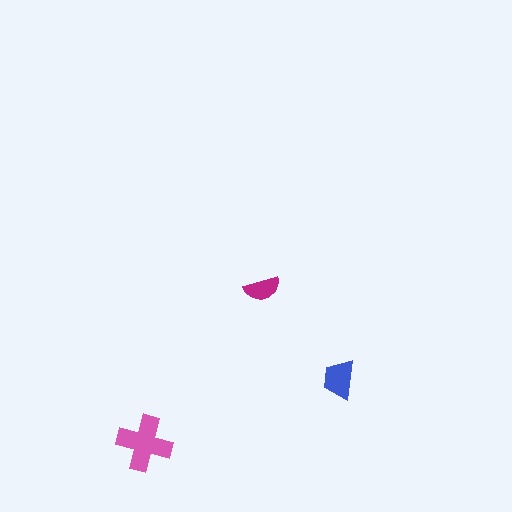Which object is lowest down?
The pink cross is bottommost.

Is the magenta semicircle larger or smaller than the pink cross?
Smaller.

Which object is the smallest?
The magenta semicircle.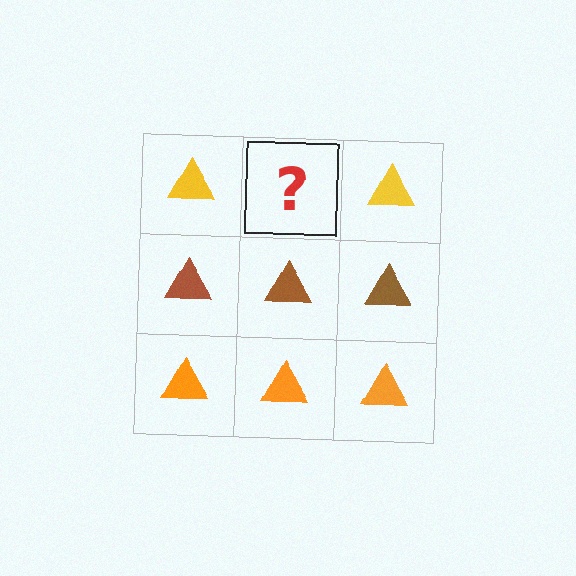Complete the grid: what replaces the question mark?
The question mark should be replaced with a yellow triangle.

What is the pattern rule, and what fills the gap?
The rule is that each row has a consistent color. The gap should be filled with a yellow triangle.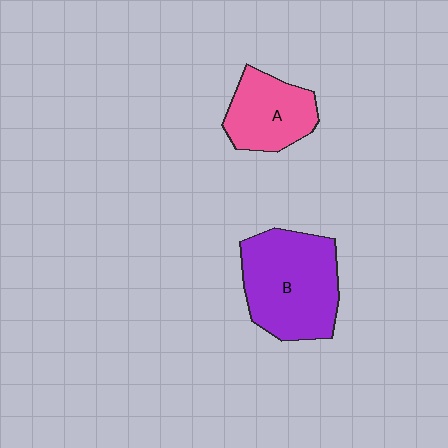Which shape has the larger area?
Shape B (purple).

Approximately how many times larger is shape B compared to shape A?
Approximately 1.6 times.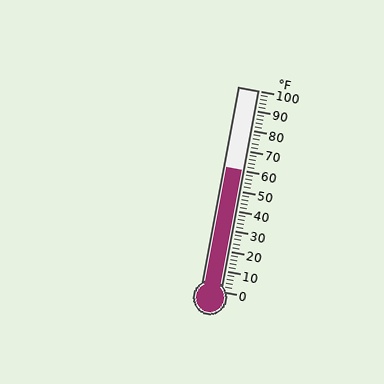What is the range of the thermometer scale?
The thermometer scale ranges from 0°F to 100°F.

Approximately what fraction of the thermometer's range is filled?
The thermometer is filled to approximately 60% of its range.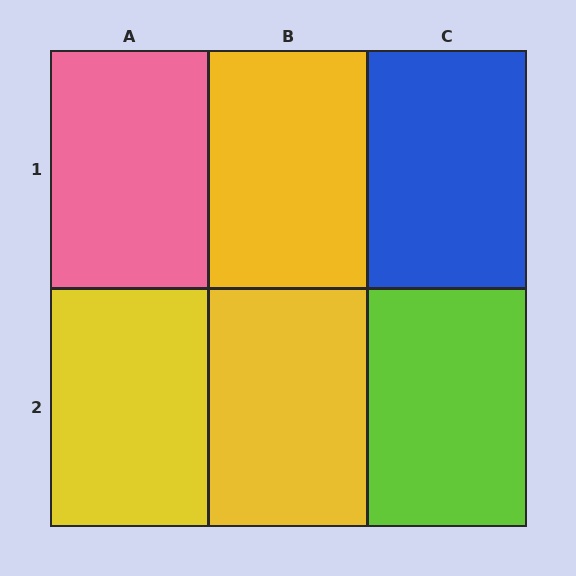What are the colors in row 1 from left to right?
Pink, yellow, blue.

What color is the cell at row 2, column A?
Yellow.